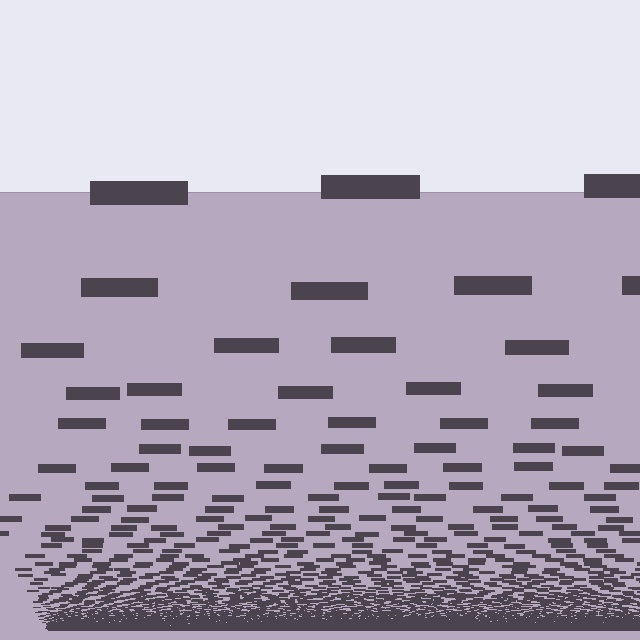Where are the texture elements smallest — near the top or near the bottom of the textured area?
Near the bottom.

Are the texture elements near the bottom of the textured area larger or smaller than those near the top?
Smaller. The gradient is inverted — elements near the bottom are smaller and denser.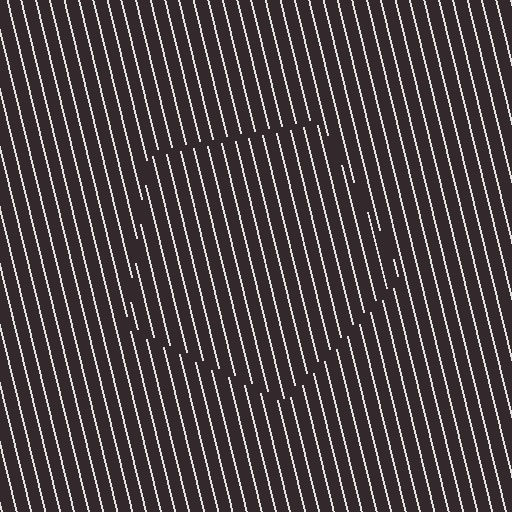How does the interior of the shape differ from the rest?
The interior of the shape contains the same grating, shifted by half a period — the contour is defined by the phase discontinuity where line-ends from the inner and outer gratings abut.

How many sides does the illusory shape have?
5 sides — the line-ends trace a pentagon.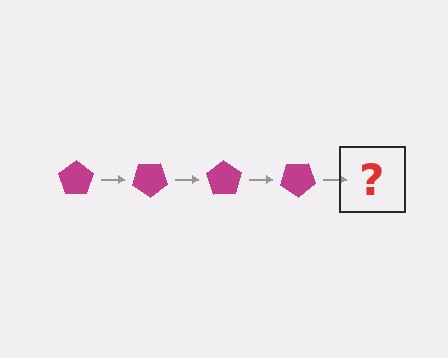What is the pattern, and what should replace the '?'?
The pattern is that the pentagon rotates 35 degrees each step. The '?' should be a magenta pentagon rotated 140 degrees.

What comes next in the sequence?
The next element should be a magenta pentagon rotated 140 degrees.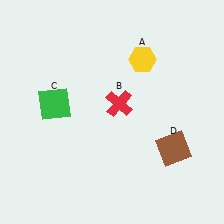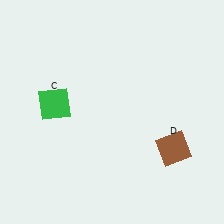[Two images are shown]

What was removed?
The red cross (B), the yellow hexagon (A) were removed in Image 2.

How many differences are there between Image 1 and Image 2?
There are 2 differences between the two images.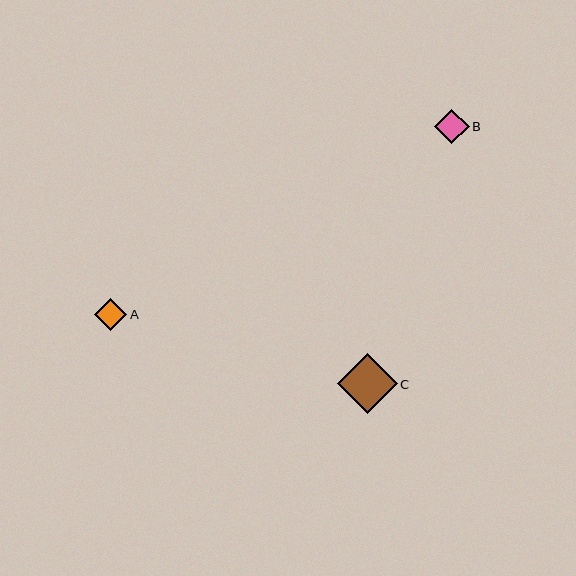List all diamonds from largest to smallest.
From largest to smallest: C, B, A.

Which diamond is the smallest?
Diamond A is the smallest with a size of approximately 32 pixels.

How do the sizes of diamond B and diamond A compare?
Diamond B and diamond A are approximately the same size.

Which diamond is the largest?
Diamond C is the largest with a size of approximately 60 pixels.